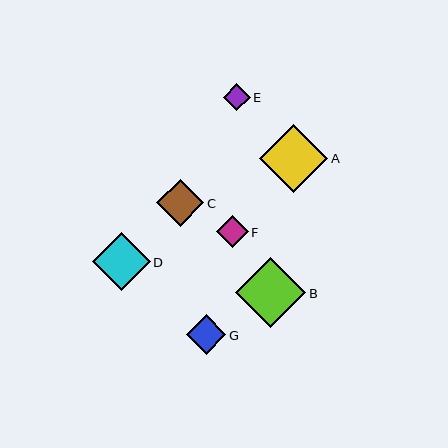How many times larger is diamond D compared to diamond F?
Diamond D is approximately 1.8 times the size of diamond F.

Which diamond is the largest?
Diamond B is the largest with a size of approximately 70 pixels.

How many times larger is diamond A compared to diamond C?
Diamond A is approximately 1.4 times the size of diamond C.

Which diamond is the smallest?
Diamond E is the smallest with a size of approximately 27 pixels.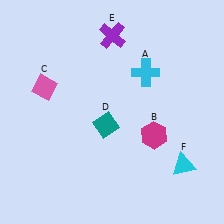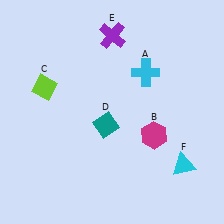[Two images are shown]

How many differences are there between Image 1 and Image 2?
There is 1 difference between the two images.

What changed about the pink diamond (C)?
In Image 1, C is pink. In Image 2, it changed to lime.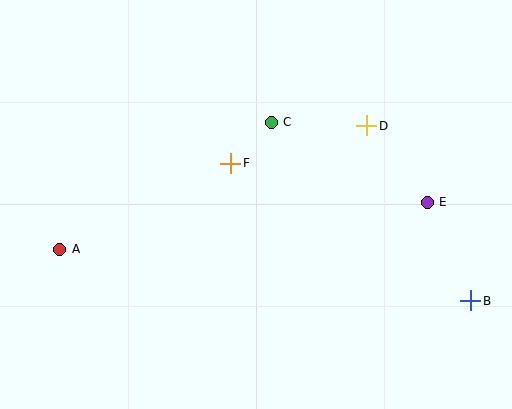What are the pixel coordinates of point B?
Point B is at (471, 301).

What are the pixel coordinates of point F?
Point F is at (231, 163).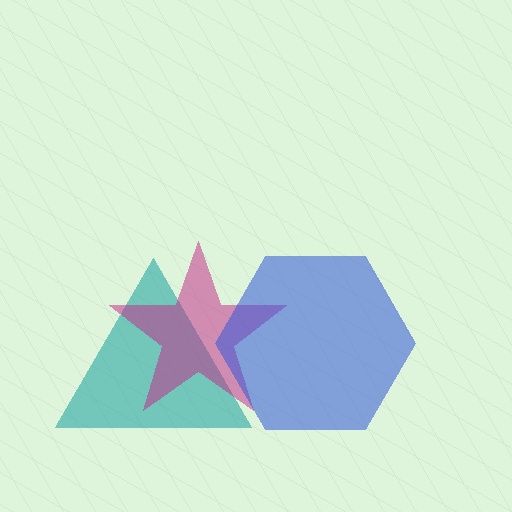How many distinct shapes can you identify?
There are 3 distinct shapes: a teal triangle, a magenta star, a blue hexagon.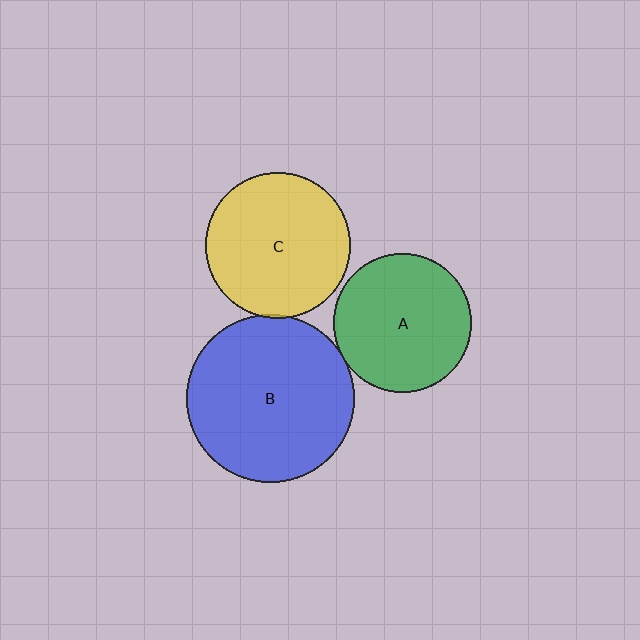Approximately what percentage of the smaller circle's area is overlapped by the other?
Approximately 5%.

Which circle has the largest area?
Circle B (blue).